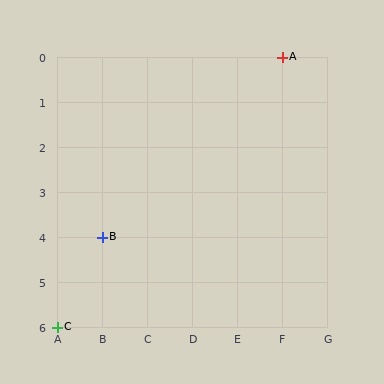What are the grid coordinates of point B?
Point B is at grid coordinates (B, 4).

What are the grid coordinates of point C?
Point C is at grid coordinates (A, 6).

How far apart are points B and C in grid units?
Points B and C are 1 column and 2 rows apart (about 2.2 grid units diagonally).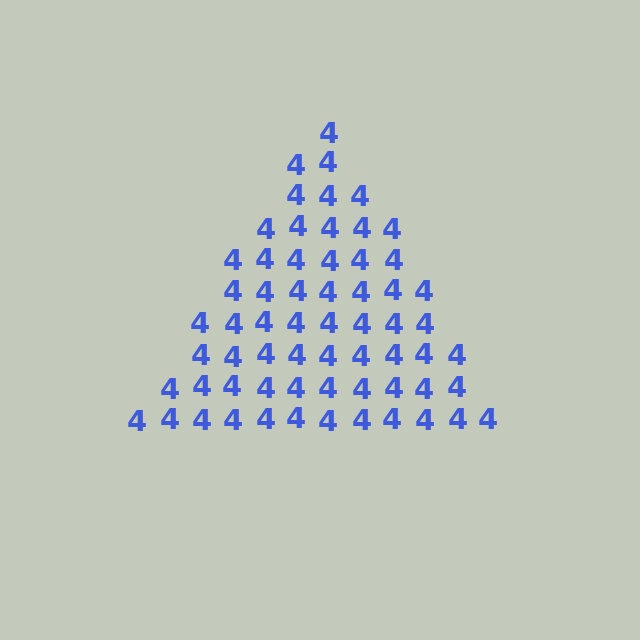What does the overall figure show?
The overall figure shows a triangle.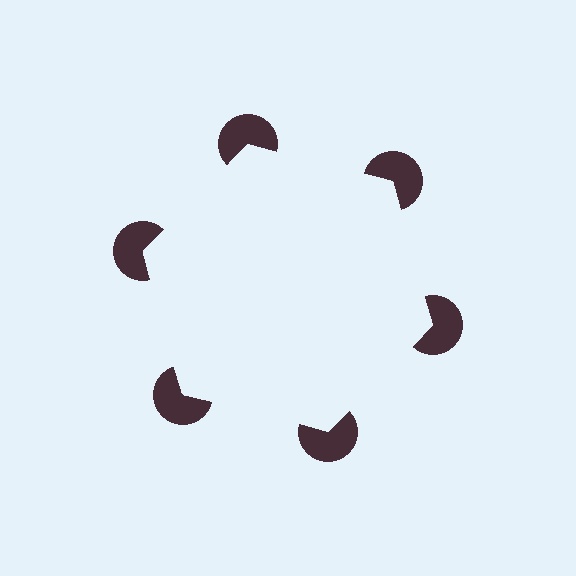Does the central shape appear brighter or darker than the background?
It typically appears slightly brighter than the background, even though no actual brightness change is drawn.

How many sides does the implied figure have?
6 sides.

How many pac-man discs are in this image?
There are 6 — one at each vertex of the illusory hexagon.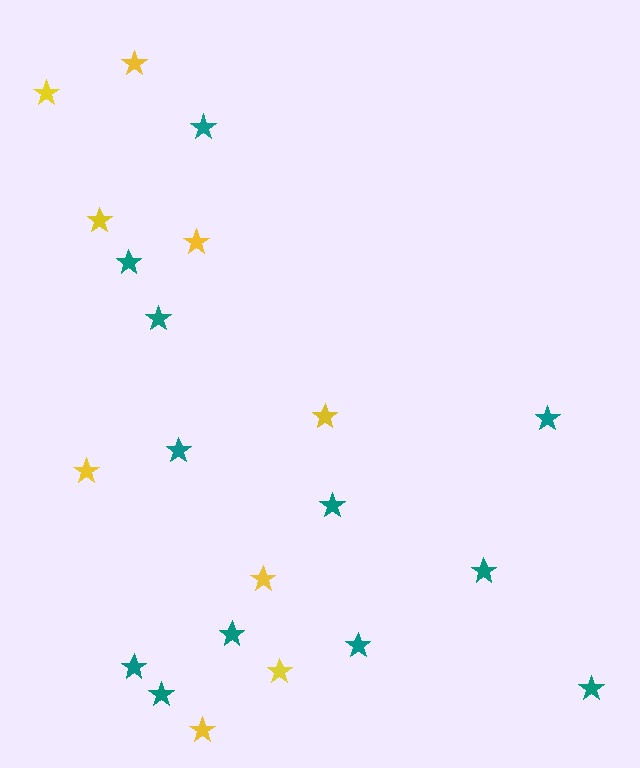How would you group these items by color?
There are 2 groups: one group of yellow stars (9) and one group of teal stars (12).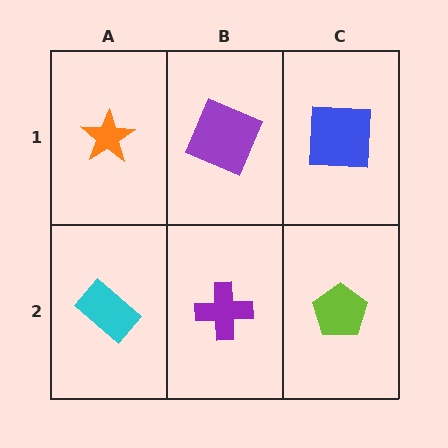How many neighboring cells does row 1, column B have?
3.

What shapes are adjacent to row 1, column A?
A cyan rectangle (row 2, column A), a purple square (row 1, column B).